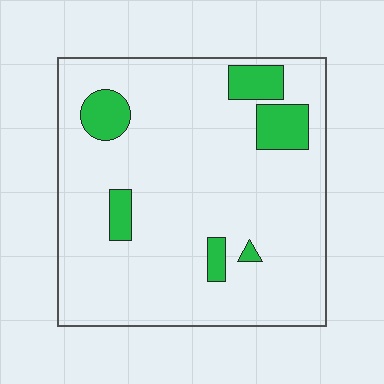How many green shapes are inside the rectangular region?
6.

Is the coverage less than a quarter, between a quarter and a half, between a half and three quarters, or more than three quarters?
Less than a quarter.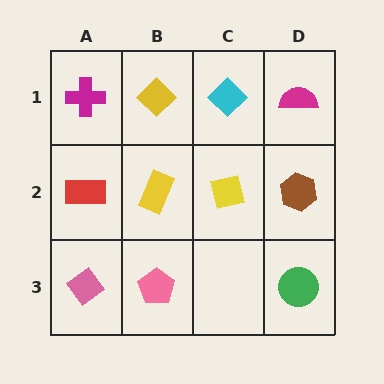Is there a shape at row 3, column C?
No, that cell is empty.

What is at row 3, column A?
A pink diamond.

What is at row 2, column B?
A yellow rectangle.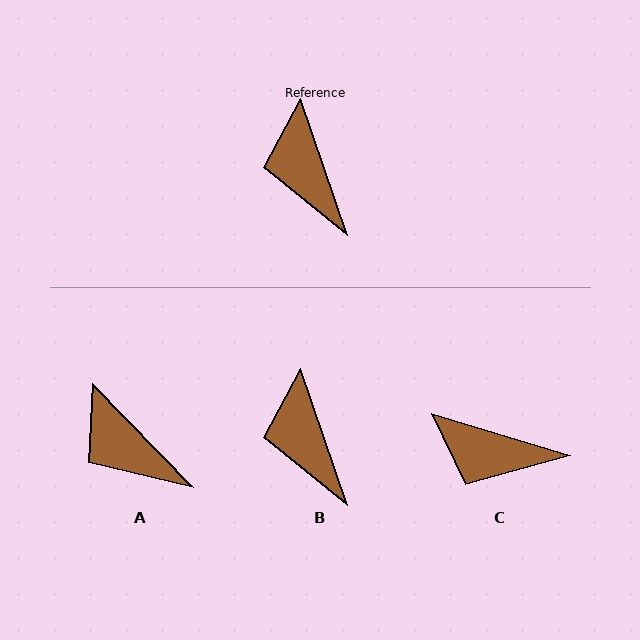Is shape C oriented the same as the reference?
No, it is off by about 54 degrees.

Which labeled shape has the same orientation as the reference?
B.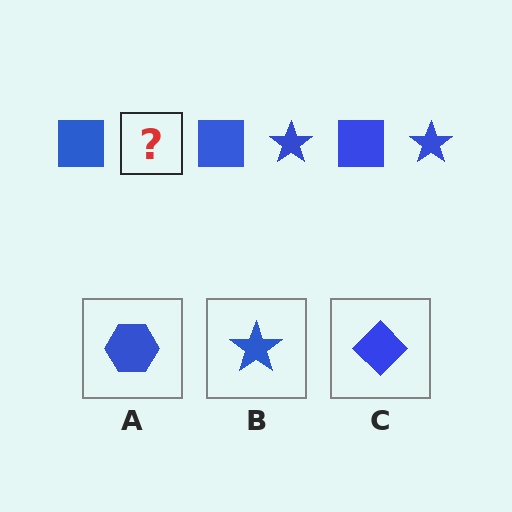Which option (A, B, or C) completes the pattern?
B.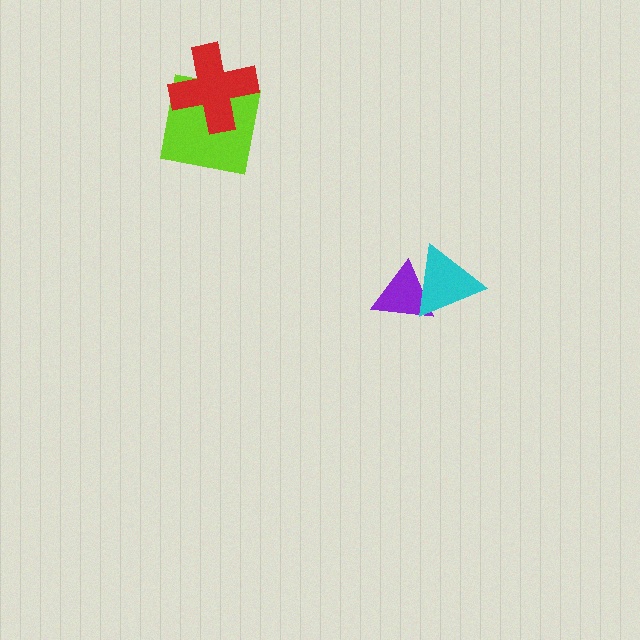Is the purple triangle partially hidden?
Yes, it is partially covered by another shape.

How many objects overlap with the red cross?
1 object overlaps with the red cross.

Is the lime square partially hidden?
Yes, it is partially covered by another shape.